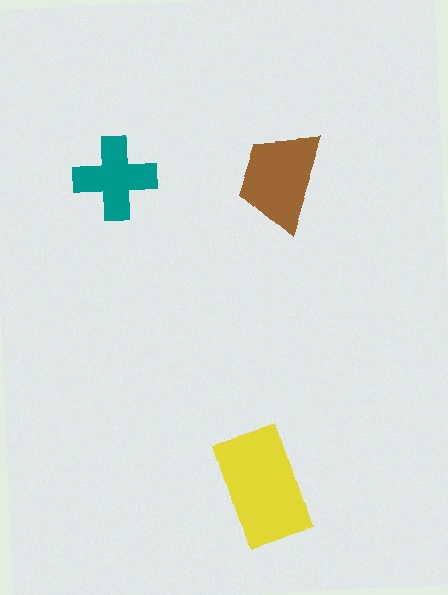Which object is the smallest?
The teal cross.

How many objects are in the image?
There are 3 objects in the image.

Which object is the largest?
The yellow rectangle.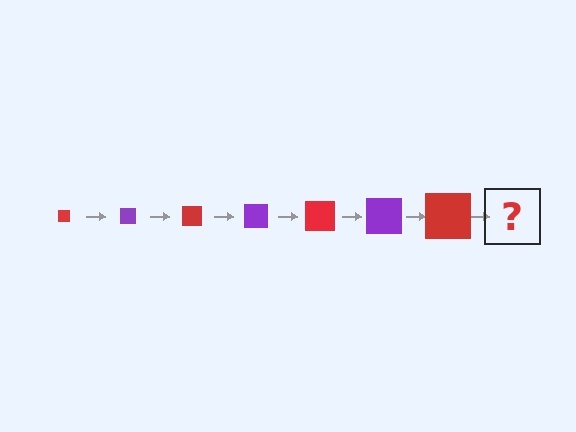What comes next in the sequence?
The next element should be a purple square, larger than the previous one.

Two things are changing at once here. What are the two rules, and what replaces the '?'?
The two rules are that the square grows larger each step and the color cycles through red and purple. The '?' should be a purple square, larger than the previous one.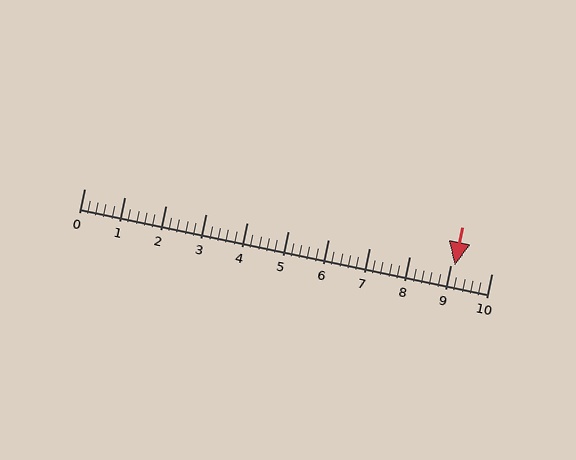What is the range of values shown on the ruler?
The ruler shows values from 0 to 10.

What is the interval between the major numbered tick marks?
The major tick marks are spaced 1 units apart.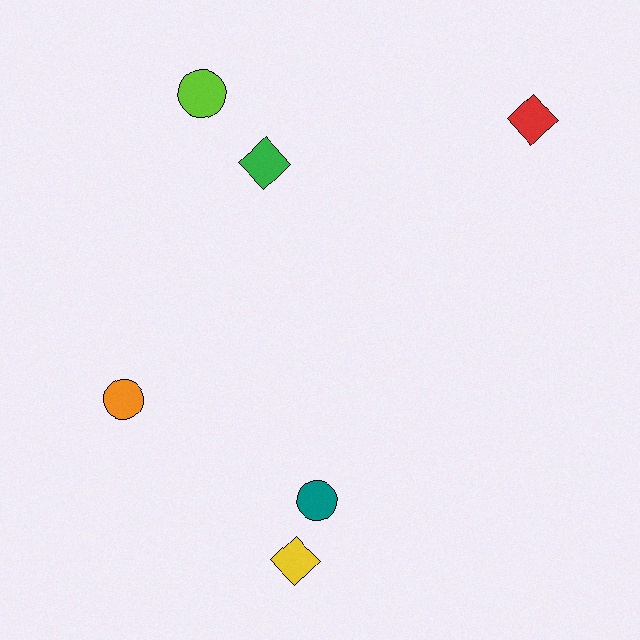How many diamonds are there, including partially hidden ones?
There are 3 diamonds.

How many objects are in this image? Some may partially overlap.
There are 6 objects.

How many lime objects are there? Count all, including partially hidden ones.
There is 1 lime object.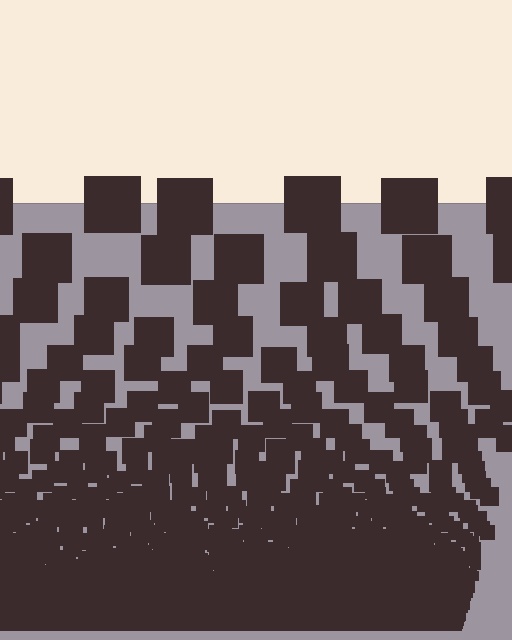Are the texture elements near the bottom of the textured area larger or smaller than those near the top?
Smaller. The gradient is inverted — elements near the bottom are smaller and denser.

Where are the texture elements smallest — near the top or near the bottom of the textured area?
Near the bottom.